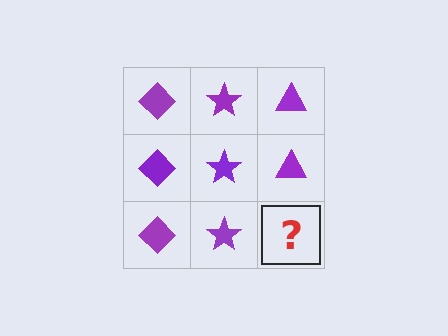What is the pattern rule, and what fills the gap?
The rule is that each column has a consistent shape. The gap should be filled with a purple triangle.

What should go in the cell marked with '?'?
The missing cell should contain a purple triangle.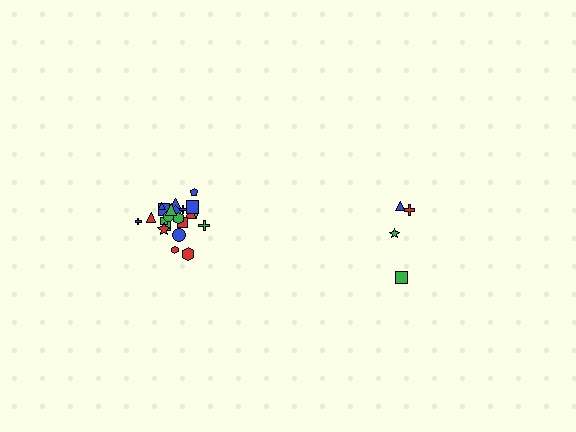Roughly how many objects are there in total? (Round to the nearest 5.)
Roughly 25 objects in total.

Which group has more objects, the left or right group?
The left group.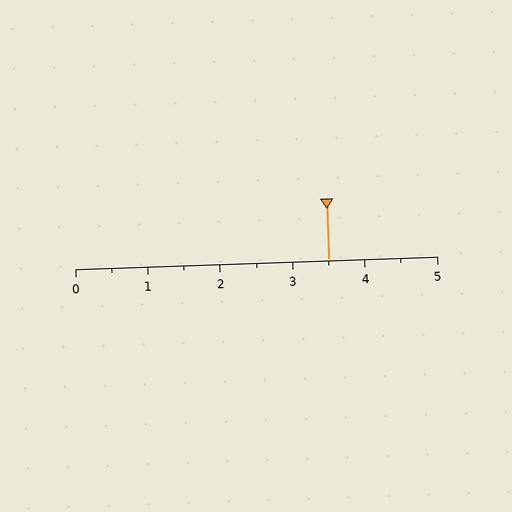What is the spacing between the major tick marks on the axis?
The major ticks are spaced 1 apart.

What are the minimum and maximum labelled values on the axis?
The axis runs from 0 to 5.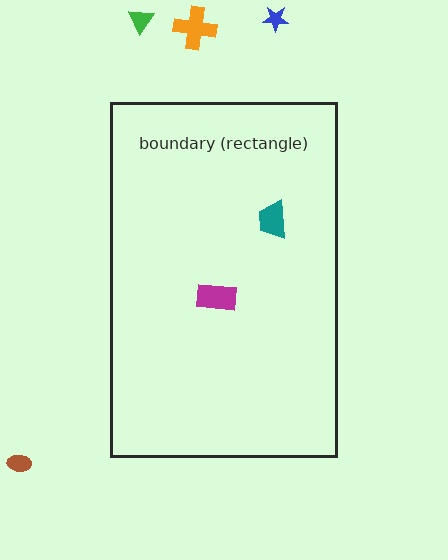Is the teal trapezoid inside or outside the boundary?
Inside.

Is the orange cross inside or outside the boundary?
Outside.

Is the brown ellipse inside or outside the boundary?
Outside.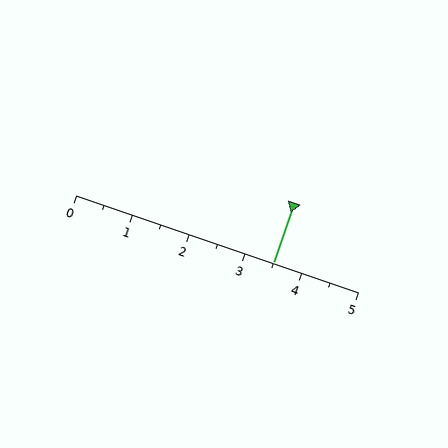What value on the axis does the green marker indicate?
The marker indicates approximately 3.5.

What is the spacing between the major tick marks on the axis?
The major ticks are spaced 1 apart.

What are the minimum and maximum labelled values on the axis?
The axis runs from 0 to 5.